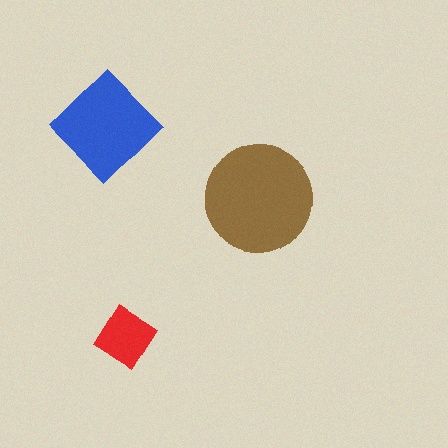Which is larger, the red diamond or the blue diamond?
The blue diamond.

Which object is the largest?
The brown circle.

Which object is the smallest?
The red diamond.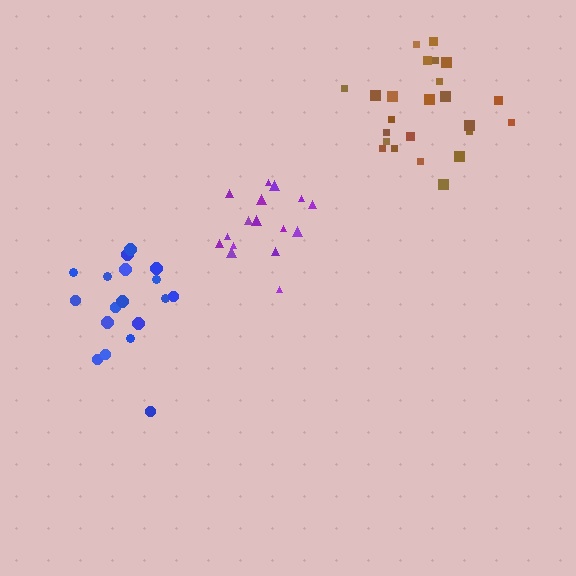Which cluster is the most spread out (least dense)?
Blue.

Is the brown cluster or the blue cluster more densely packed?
Brown.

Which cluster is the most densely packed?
Purple.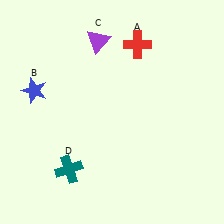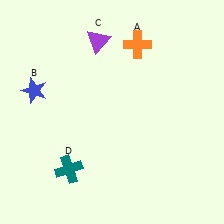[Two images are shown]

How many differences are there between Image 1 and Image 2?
There is 1 difference between the two images.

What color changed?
The cross (A) changed from red in Image 1 to orange in Image 2.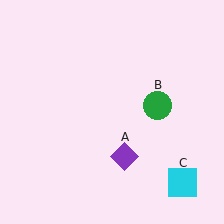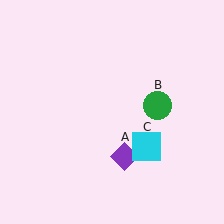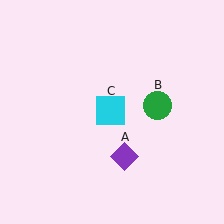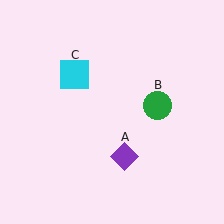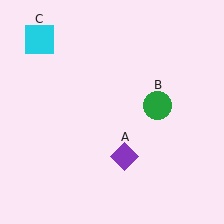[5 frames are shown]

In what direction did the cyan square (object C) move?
The cyan square (object C) moved up and to the left.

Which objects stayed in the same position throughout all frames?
Purple diamond (object A) and green circle (object B) remained stationary.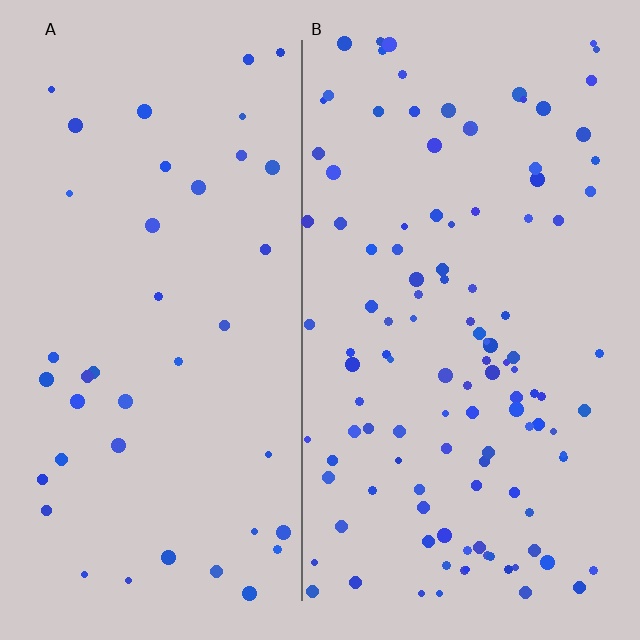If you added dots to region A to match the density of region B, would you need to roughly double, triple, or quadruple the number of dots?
Approximately triple.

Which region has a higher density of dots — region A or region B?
B (the right).